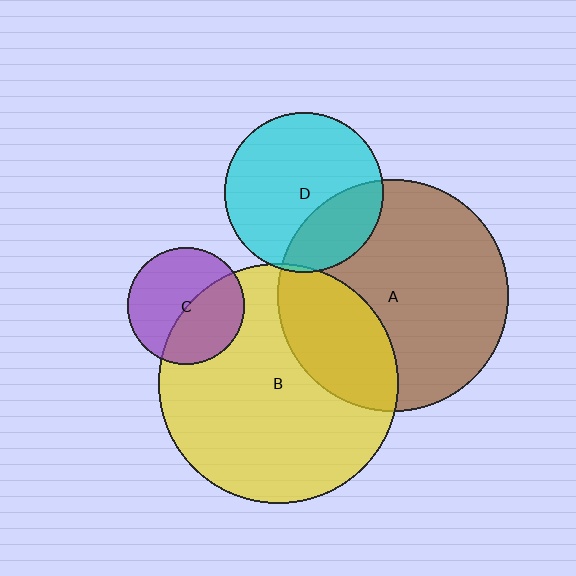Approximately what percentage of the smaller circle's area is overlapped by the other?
Approximately 45%.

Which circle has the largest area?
Circle B (yellow).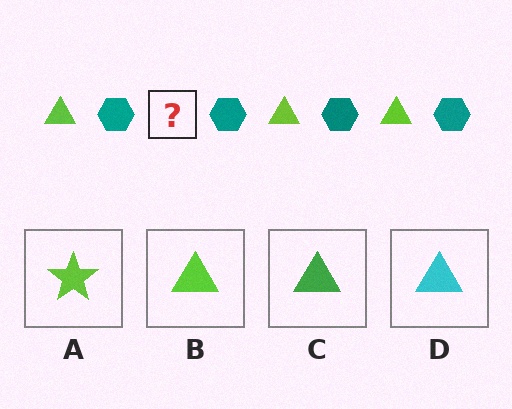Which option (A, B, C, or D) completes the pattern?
B.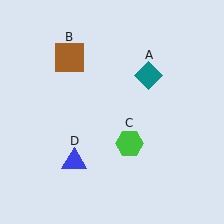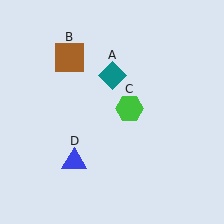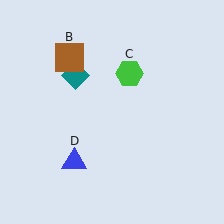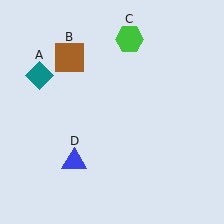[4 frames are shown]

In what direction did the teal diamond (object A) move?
The teal diamond (object A) moved left.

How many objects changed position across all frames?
2 objects changed position: teal diamond (object A), green hexagon (object C).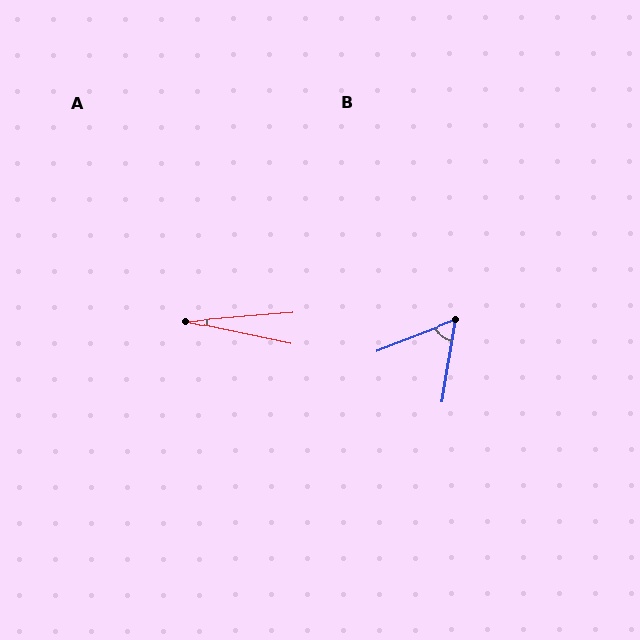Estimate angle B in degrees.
Approximately 59 degrees.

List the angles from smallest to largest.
A (17°), B (59°).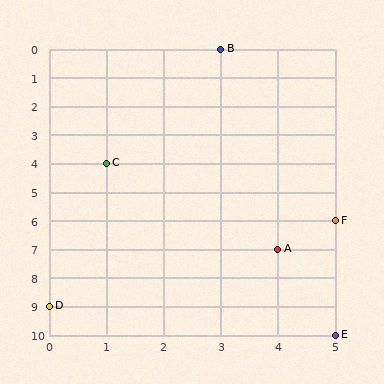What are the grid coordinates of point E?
Point E is at grid coordinates (5, 10).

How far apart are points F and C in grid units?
Points F and C are 4 columns and 2 rows apart (about 4.5 grid units diagonally).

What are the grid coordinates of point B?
Point B is at grid coordinates (3, 0).